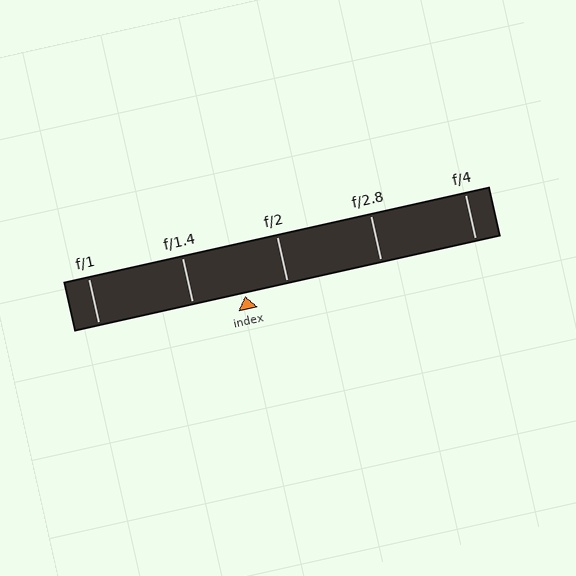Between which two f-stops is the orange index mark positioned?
The index mark is between f/1.4 and f/2.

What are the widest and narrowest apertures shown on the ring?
The widest aperture shown is f/1 and the narrowest is f/4.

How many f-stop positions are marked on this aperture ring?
There are 5 f-stop positions marked.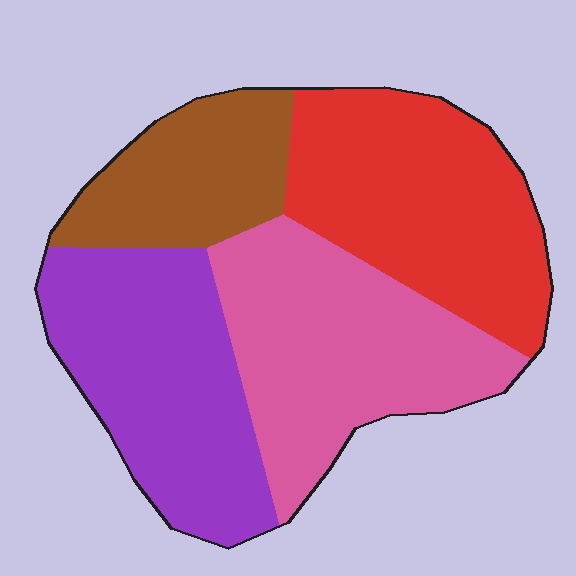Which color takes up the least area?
Brown, at roughly 15%.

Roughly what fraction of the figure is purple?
Purple takes up between a quarter and a half of the figure.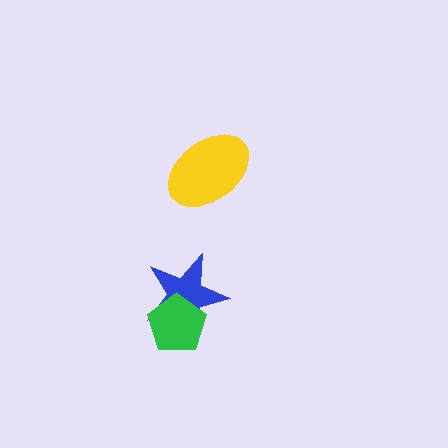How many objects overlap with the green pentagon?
1 object overlaps with the green pentagon.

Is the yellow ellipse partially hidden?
No, no other shape covers it.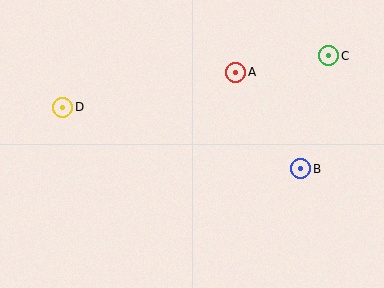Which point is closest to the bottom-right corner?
Point B is closest to the bottom-right corner.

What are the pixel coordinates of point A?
Point A is at (236, 72).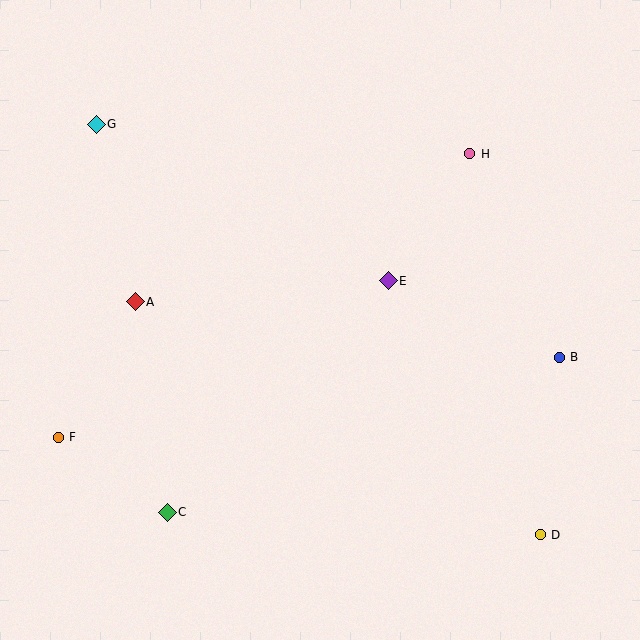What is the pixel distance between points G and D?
The distance between G and D is 605 pixels.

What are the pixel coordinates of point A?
Point A is at (135, 302).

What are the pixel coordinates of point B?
Point B is at (559, 357).